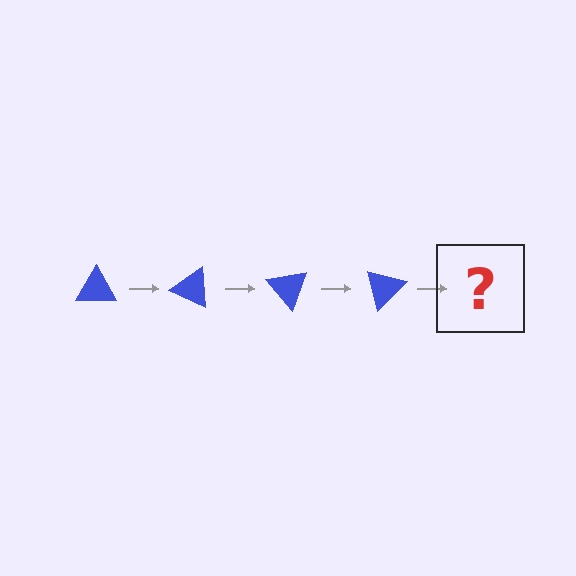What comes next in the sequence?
The next element should be a blue triangle rotated 100 degrees.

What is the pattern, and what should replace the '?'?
The pattern is that the triangle rotates 25 degrees each step. The '?' should be a blue triangle rotated 100 degrees.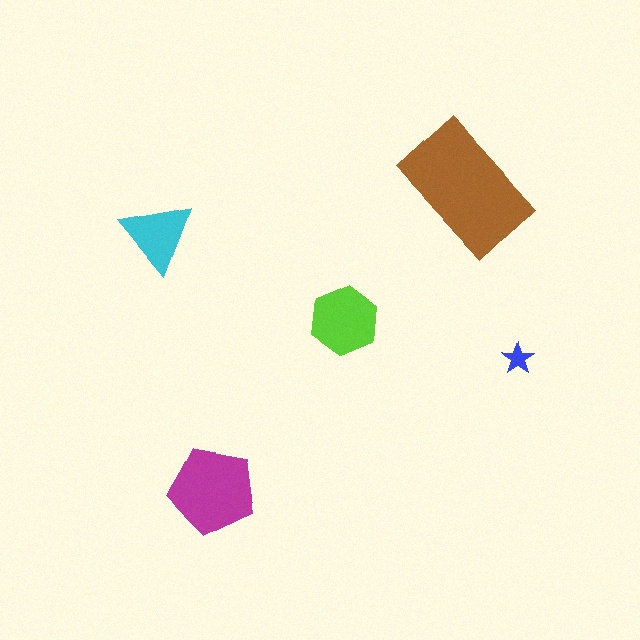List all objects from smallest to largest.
The blue star, the cyan triangle, the lime hexagon, the magenta pentagon, the brown rectangle.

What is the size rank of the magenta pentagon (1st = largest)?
2nd.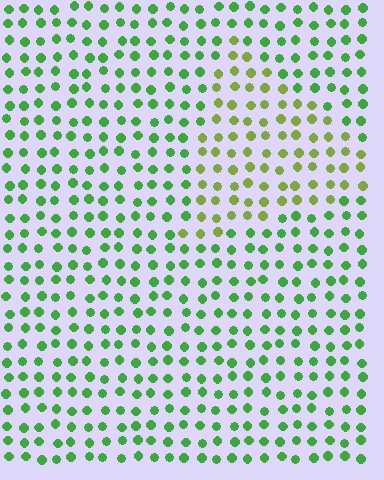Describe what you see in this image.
The image is filled with small green elements in a uniform arrangement. A triangle-shaped region is visible where the elements are tinted to a slightly different hue, forming a subtle color boundary.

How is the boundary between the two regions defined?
The boundary is defined purely by a slight shift in hue (about 37 degrees). Spacing, size, and orientation are identical on both sides.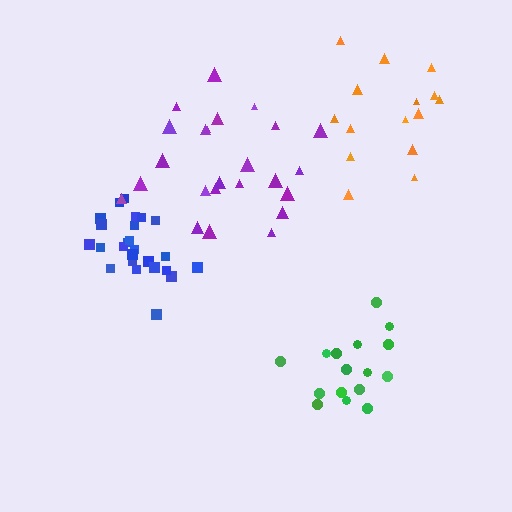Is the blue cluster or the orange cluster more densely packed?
Blue.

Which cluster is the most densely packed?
Blue.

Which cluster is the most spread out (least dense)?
Orange.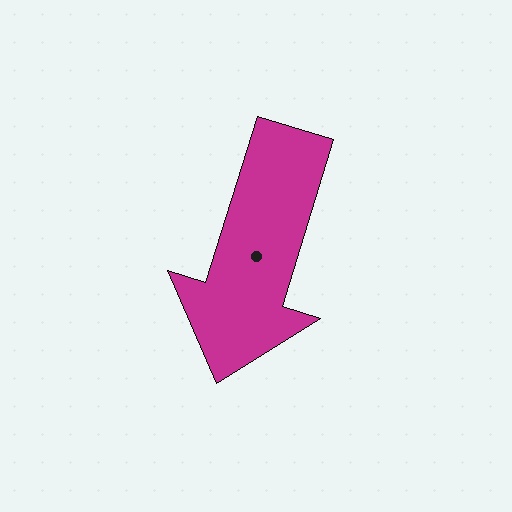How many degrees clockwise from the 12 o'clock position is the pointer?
Approximately 197 degrees.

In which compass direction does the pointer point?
South.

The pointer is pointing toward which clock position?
Roughly 7 o'clock.